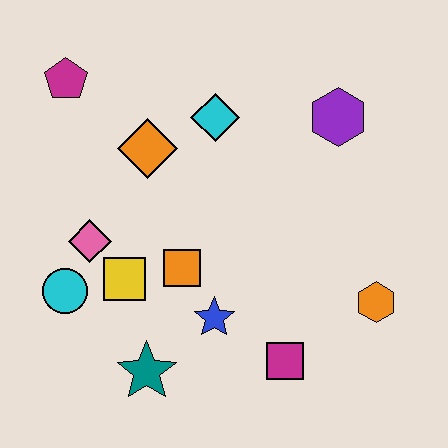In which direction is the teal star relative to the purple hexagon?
The teal star is below the purple hexagon.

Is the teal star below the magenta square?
Yes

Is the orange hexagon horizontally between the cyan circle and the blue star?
No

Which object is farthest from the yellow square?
The purple hexagon is farthest from the yellow square.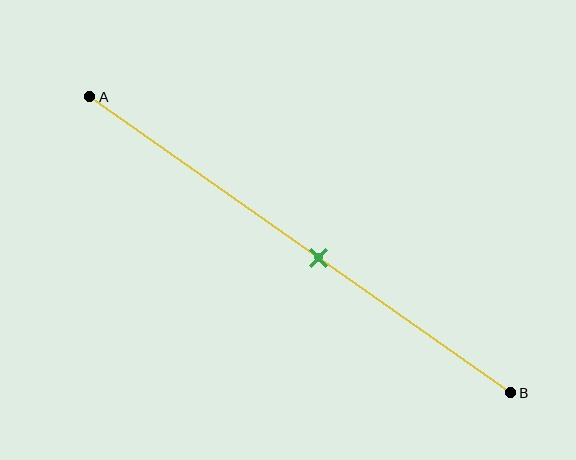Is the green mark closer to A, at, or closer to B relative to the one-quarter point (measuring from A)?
The green mark is closer to point B than the one-quarter point of segment AB.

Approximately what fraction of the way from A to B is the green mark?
The green mark is approximately 55% of the way from A to B.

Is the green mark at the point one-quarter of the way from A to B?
No, the mark is at about 55% from A, not at the 25% one-quarter point.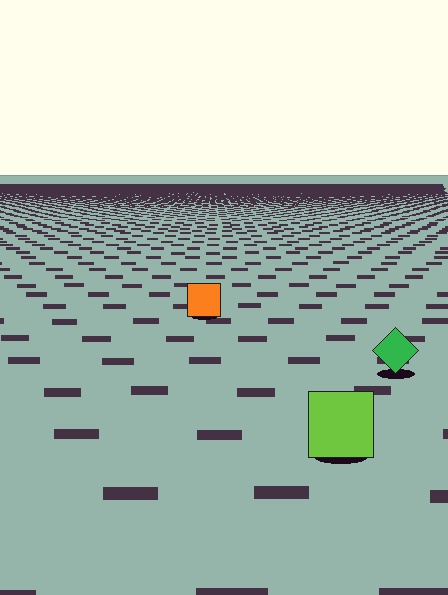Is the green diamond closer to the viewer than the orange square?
Yes. The green diamond is closer — you can tell from the texture gradient: the ground texture is coarser near it.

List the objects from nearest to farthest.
From nearest to farthest: the lime square, the green diamond, the orange square.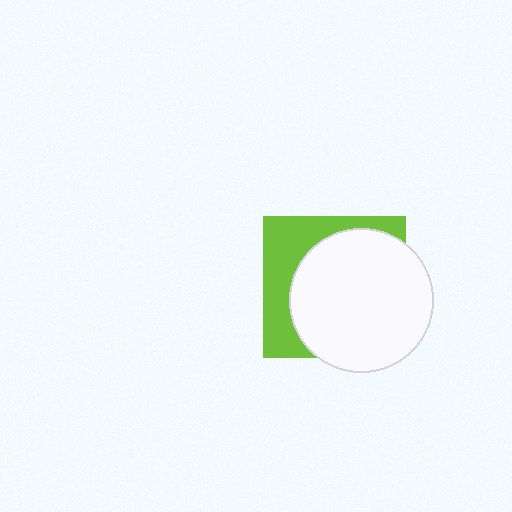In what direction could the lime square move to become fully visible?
The lime square could move toward the upper-left. That would shift it out from behind the white circle entirely.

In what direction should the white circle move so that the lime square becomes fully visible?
The white circle should move toward the lower-right. That is the shortest direction to clear the overlap and leave the lime square fully visible.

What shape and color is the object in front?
The object in front is a white circle.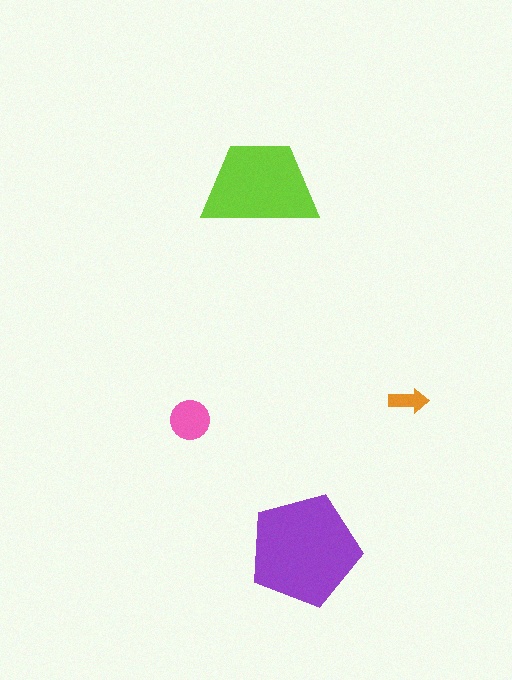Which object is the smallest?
The orange arrow.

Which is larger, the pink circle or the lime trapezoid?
The lime trapezoid.